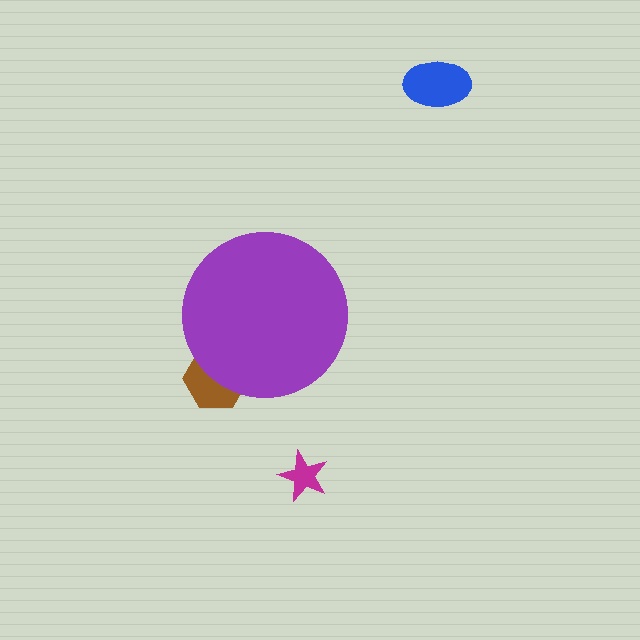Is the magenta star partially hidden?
No, the magenta star is fully visible.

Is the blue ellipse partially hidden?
No, the blue ellipse is fully visible.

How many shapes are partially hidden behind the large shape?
1 shape is partially hidden.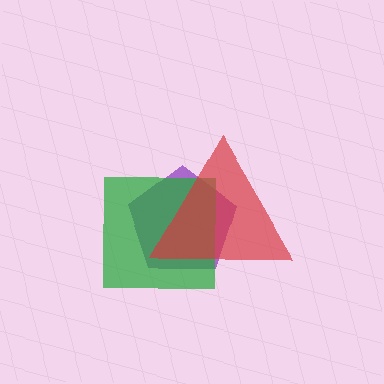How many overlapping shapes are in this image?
There are 3 overlapping shapes in the image.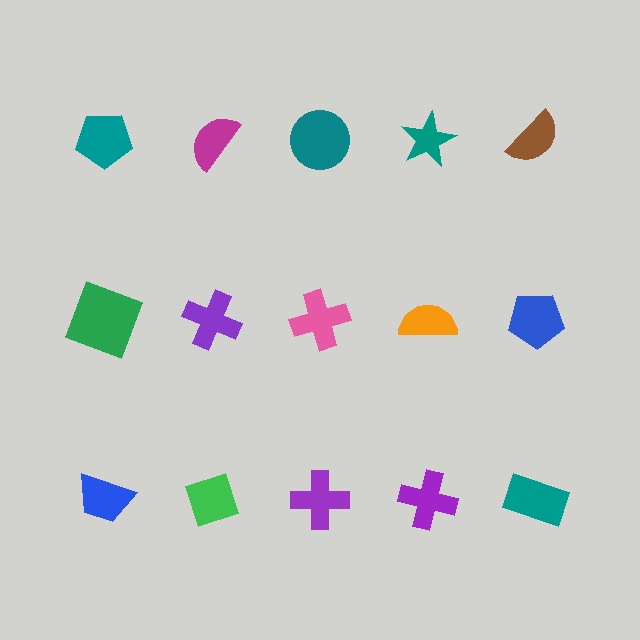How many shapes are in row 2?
5 shapes.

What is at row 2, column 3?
A pink cross.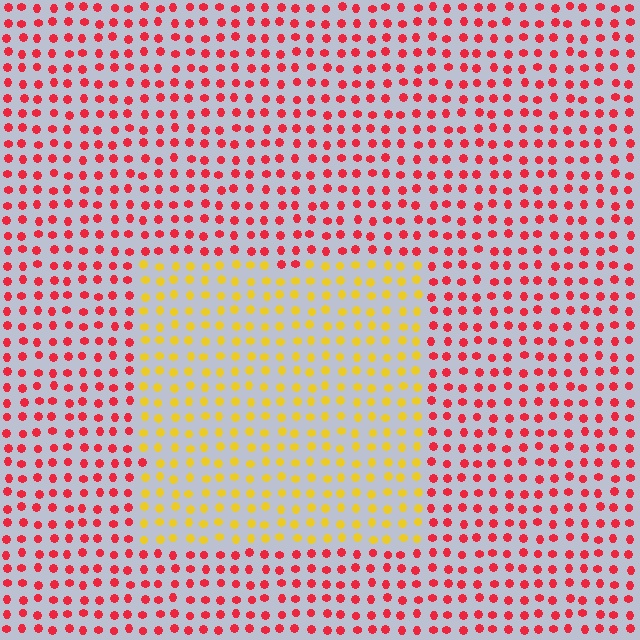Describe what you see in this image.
The image is filled with small red elements in a uniform arrangement. A rectangle-shaped region is visible where the elements are tinted to a slightly different hue, forming a subtle color boundary.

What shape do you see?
I see a rectangle.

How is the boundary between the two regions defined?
The boundary is defined purely by a slight shift in hue (about 58 degrees). Spacing, size, and orientation are identical on both sides.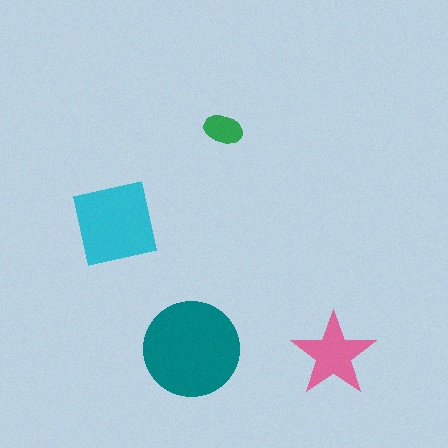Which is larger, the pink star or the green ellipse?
The pink star.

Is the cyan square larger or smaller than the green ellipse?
Larger.